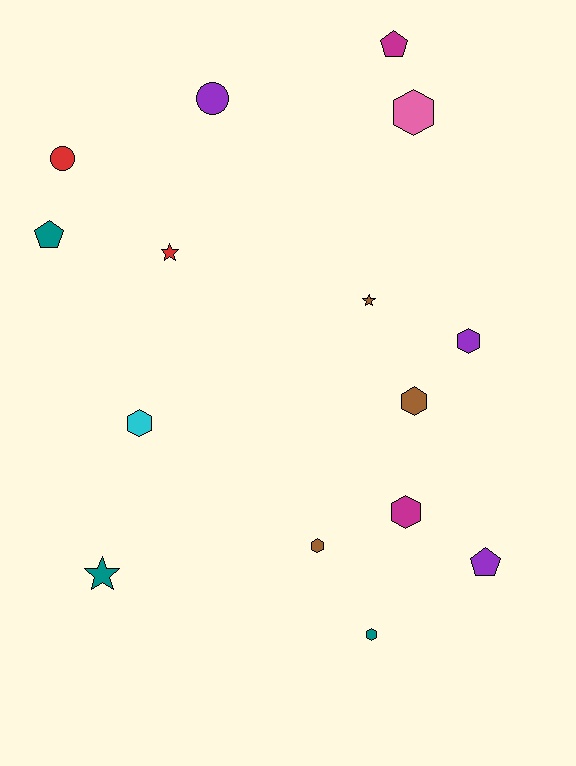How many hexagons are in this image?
There are 7 hexagons.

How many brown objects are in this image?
There are 3 brown objects.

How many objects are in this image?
There are 15 objects.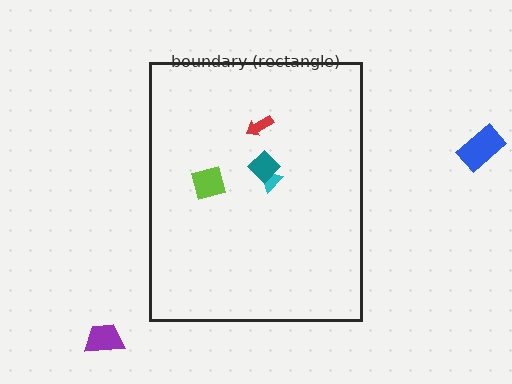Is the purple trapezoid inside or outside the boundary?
Outside.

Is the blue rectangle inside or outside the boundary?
Outside.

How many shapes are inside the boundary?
4 inside, 2 outside.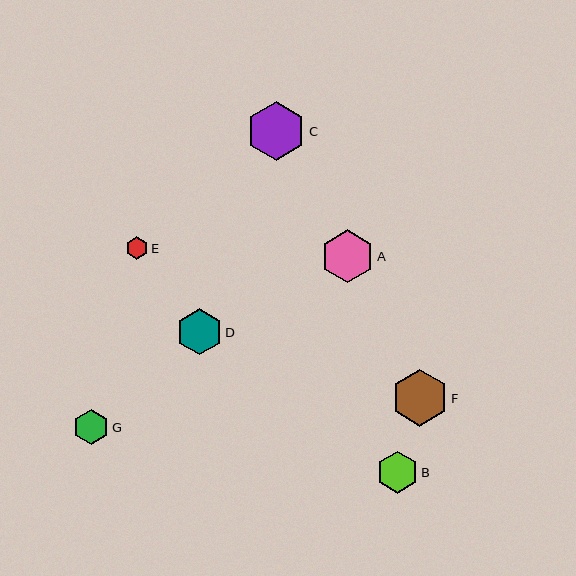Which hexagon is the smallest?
Hexagon E is the smallest with a size of approximately 23 pixels.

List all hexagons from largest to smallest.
From largest to smallest: C, F, A, D, B, G, E.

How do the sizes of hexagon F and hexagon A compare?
Hexagon F and hexagon A are approximately the same size.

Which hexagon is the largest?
Hexagon C is the largest with a size of approximately 60 pixels.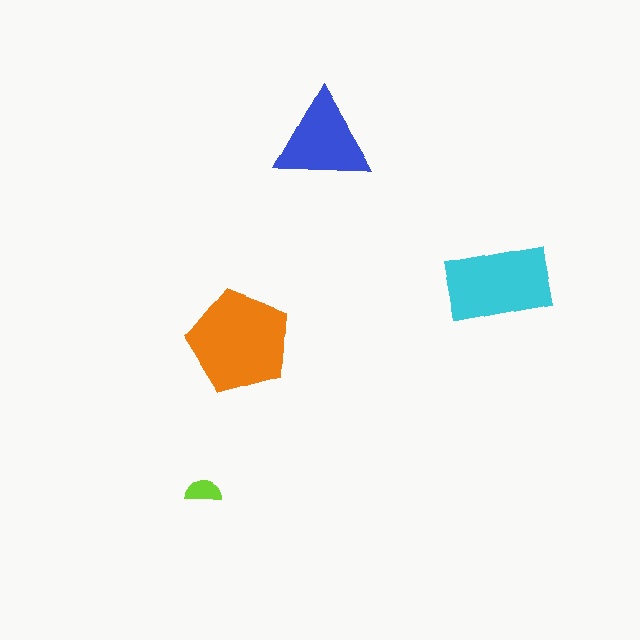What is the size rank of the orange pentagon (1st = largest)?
1st.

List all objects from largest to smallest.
The orange pentagon, the cyan rectangle, the blue triangle, the lime semicircle.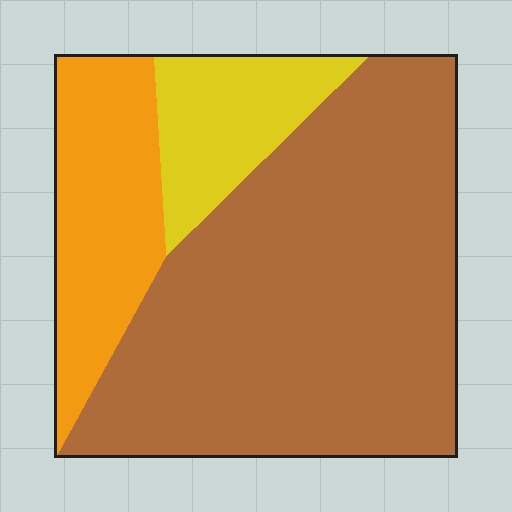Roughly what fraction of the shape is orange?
Orange covers roughly 20% of the shape.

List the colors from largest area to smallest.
From largest to smallest: brown, orange, yellow.